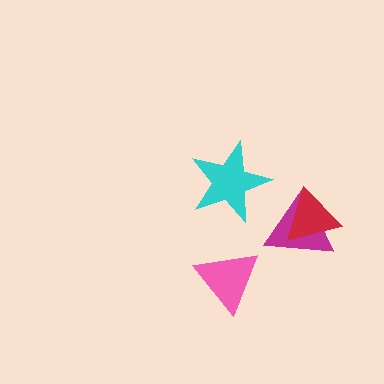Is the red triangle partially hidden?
No, no other shape covers it.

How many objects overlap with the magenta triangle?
1 object overlaps with the magenta triangle.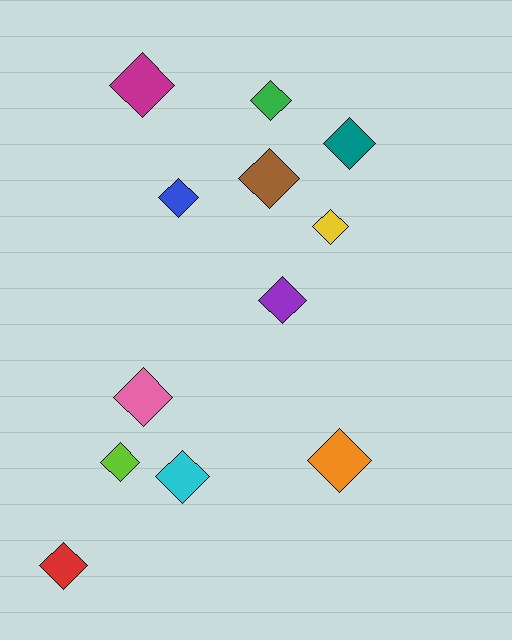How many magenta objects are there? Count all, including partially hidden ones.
There is 1 magenta object.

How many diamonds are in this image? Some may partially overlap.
There are 12 diamonds.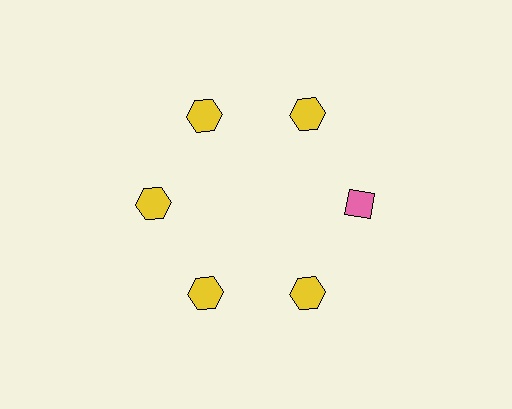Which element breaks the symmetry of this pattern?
The pink diamond at roughly the 3 o'clock position breaks the symmetry. All other shapes are yellow hexagons.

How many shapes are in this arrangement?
There are 6 shapes arranged in a ring pattern.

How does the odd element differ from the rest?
It differs in both color (pink instead of yellow) and shape (diamond instead of hexagon).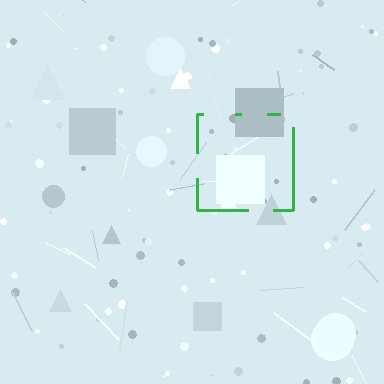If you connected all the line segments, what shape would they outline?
They would outline a square.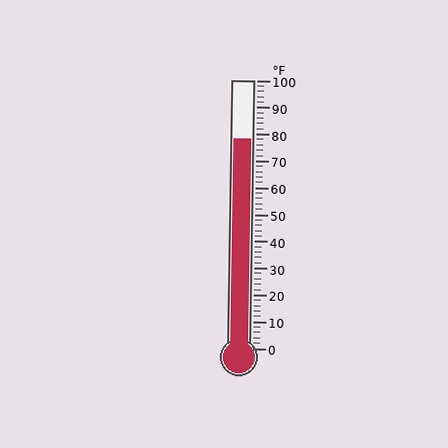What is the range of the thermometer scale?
The thermometer scale ranges from 0°F to 100°F.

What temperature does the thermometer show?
The thermometer shows approximately 78°F.